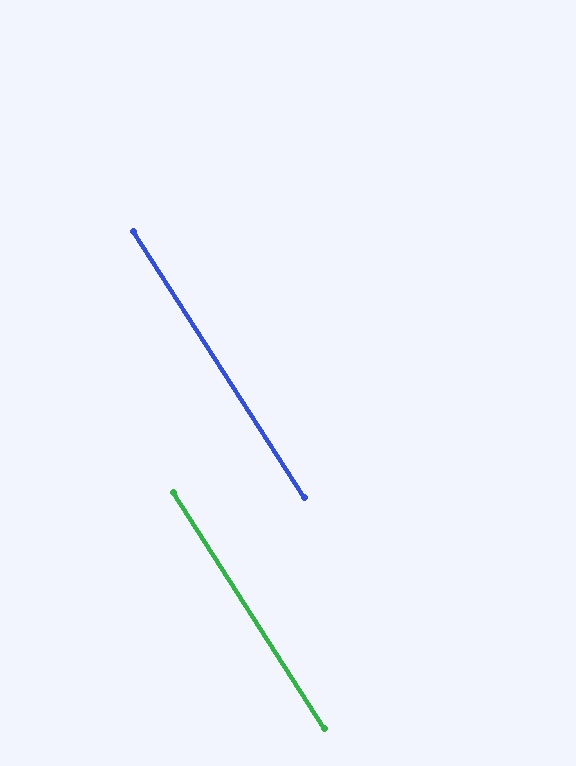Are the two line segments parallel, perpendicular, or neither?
Parallel — their directions differ by only 0.3°.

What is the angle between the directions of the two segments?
Approximately 0 degrees.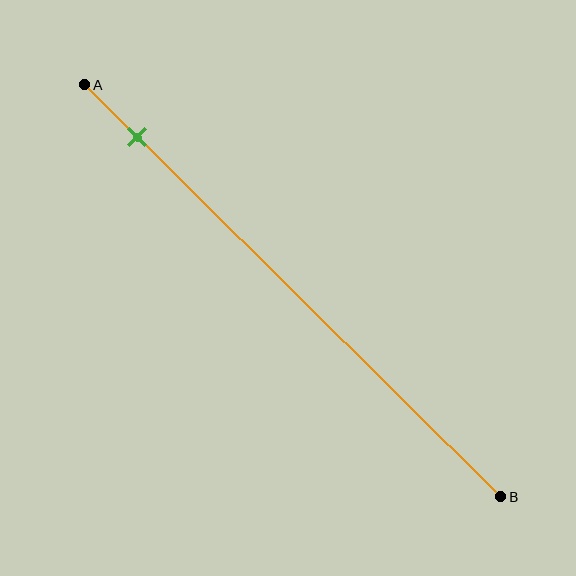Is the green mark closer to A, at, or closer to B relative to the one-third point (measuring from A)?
The green mark is closer to point A than the one-third point of segment AB.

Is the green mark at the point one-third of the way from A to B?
No, the mark is at about 15% from A, not at the 33% one-third point.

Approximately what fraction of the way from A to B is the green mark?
The green mark is approximately 15% of the way from A to B.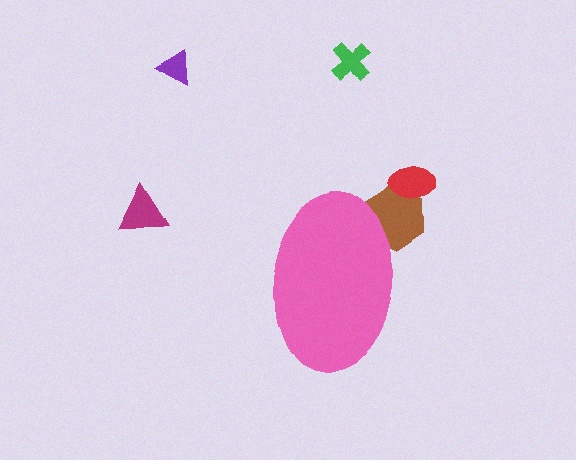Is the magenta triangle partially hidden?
No, the magenta triangle is fully visible.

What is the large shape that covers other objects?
A pink ellipse.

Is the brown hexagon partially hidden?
Yes, the brown hexagon is partially hidden behind the pink ellipse.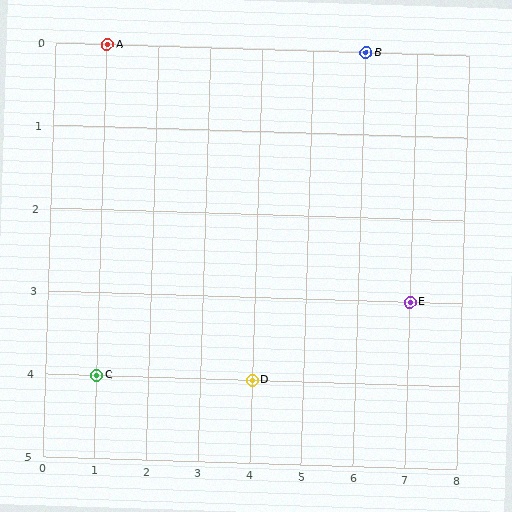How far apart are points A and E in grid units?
Points A and E are 6 columns and 3 rows apart (about 6.7 grid units diagonally).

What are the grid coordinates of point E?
Point E is at grid coordinates (7, 3).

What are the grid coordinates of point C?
Point C is at grid coordinates (1, 4).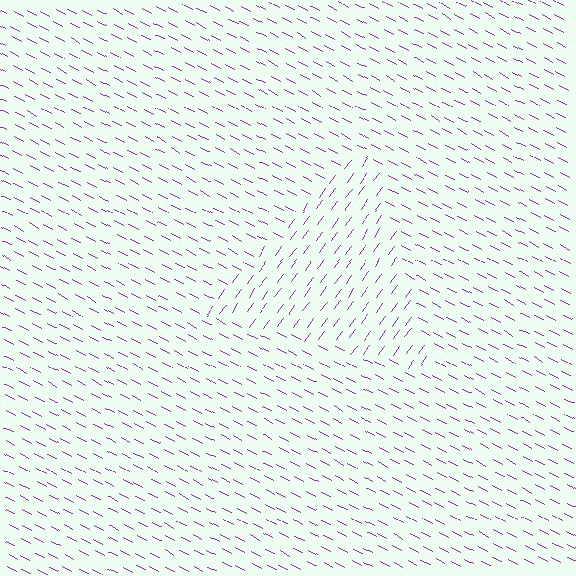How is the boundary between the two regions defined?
The boundary is defined purely by a change in line orientation (approximately 82 degrees difference). All lines are the same color and thickness.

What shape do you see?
I see a triangle.